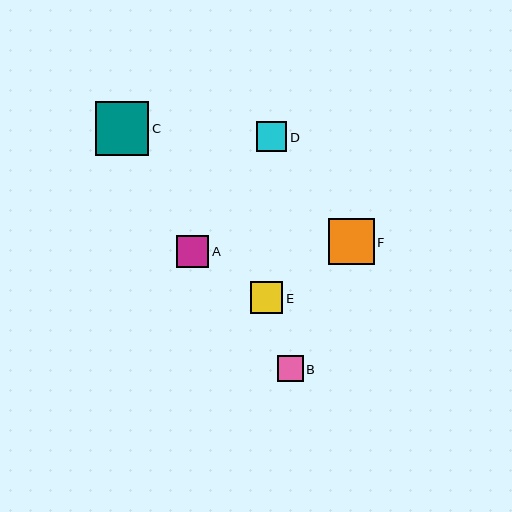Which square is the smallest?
Square B is the smallest with a size of approximately 25 pixels.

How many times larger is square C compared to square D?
Square C is approximately 1.8 times the size of square D.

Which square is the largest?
Square C is the largest with a size of approximately 54 pixels.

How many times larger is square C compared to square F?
Square C is approximately 1.2 times the size of square F.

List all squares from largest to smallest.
From largest to smallest: C, F, E, A, D, B.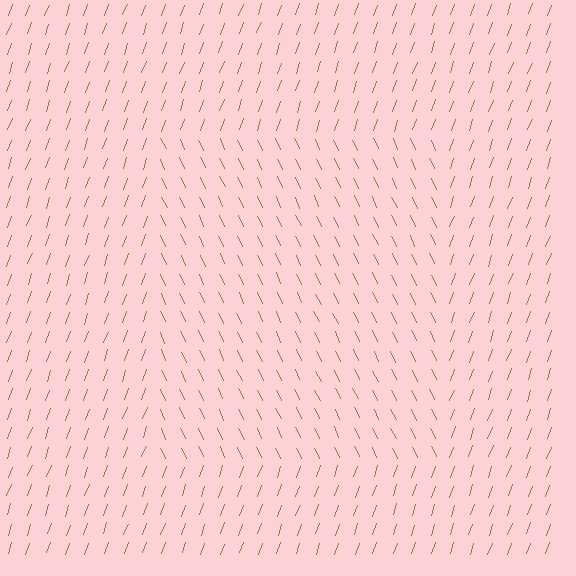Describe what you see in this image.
The image is filled with small brown line segments. A rectangle region in the image has lines oriented differently from the surrounding lines, creating a visible texture boundary.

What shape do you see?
I see a rectangle.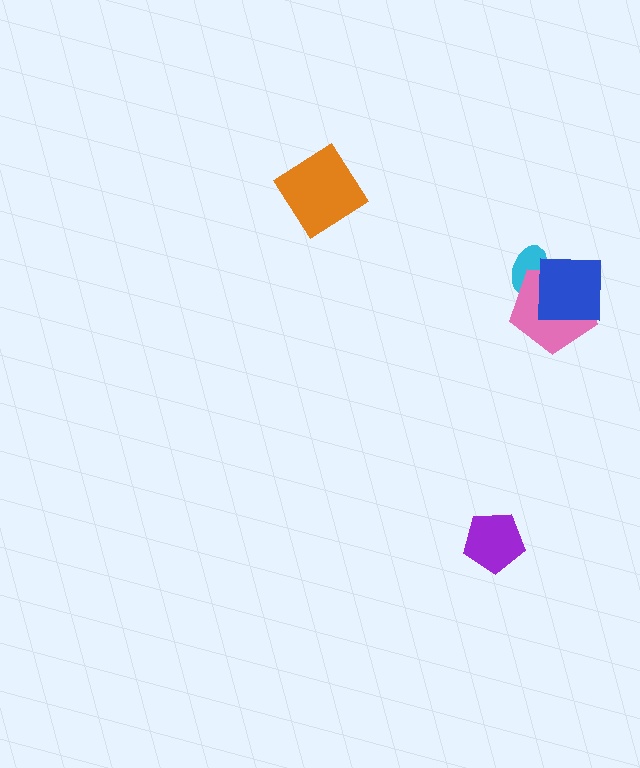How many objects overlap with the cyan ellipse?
2 objects overlap with the cyan ellipse.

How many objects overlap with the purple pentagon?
0 objects overlap with the purple pentagon.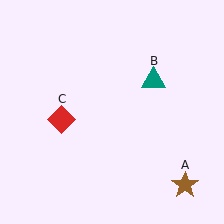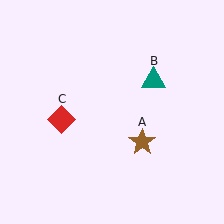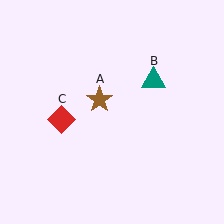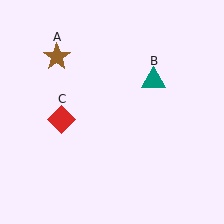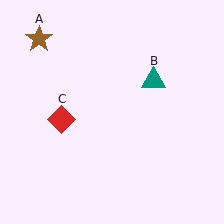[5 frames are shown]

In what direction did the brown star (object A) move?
The brown star (object A) moved up and to the left.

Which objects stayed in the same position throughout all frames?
Teal triangle (object B) and red diamond (object C) remained stationary.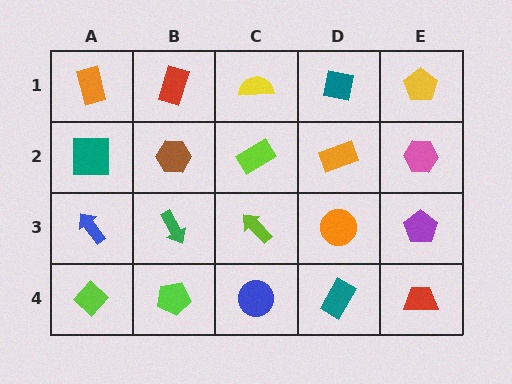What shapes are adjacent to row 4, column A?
A blue arrow (row 3, column A), a lime pentagon (row 4, column B).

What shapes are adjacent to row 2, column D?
A teal square (row 1, column D), an orange circle (row 3, column D), a lime rectangle (row 2, column C), a pink hexagon (row 2, column E).